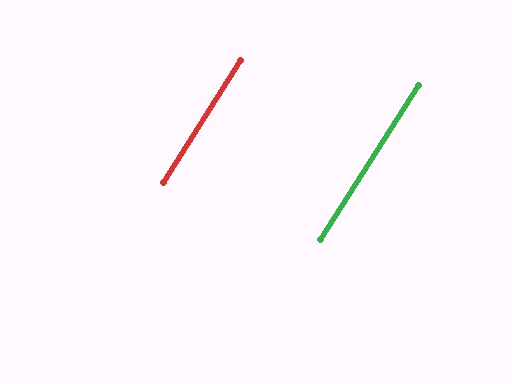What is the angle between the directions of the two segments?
Approximately 0 degrees.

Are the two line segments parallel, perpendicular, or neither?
Parallel — their directions differ by only 0.1°.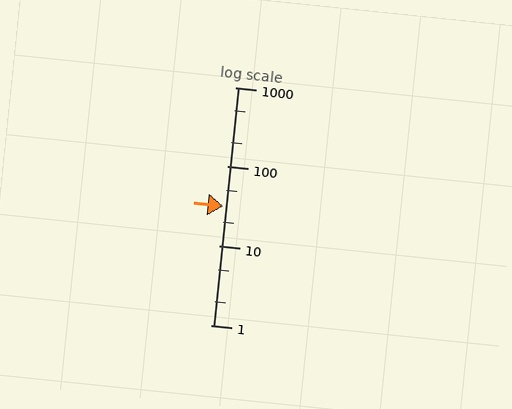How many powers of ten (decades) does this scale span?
The scale spans 3 decades, from 1 to 1000.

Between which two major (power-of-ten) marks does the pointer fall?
The pointer is between 10 and 100.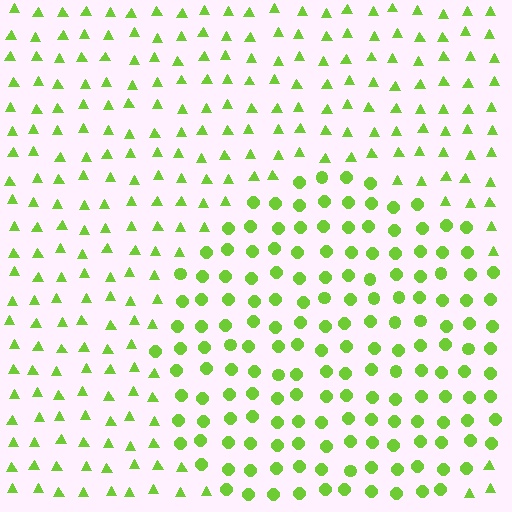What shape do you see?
I see a circle.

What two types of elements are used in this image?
The image uses circles inside the circle region and triangles outside it.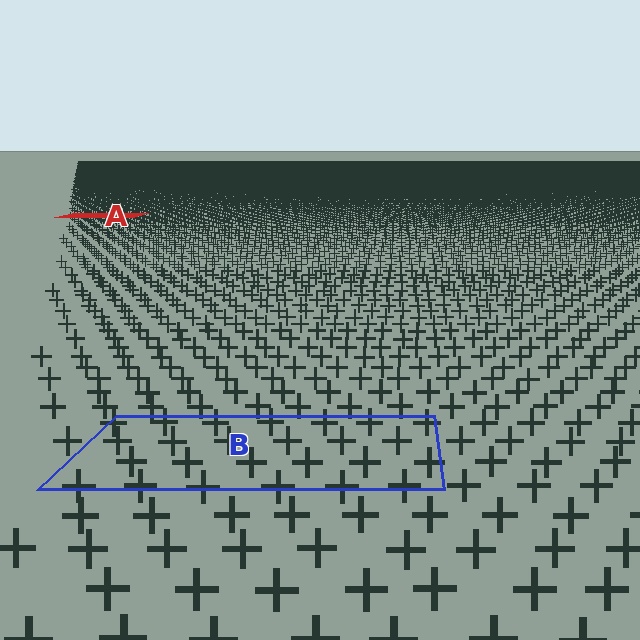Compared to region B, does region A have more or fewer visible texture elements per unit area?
Region A has more texture elements per unit area — they are packed more densely because it is farther away.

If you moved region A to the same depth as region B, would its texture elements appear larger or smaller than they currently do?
They would appear larger. At a closer depth, the same texture elements are projected at a bigger on-screen size.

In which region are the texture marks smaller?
The texture marks are smaller in region A, because it is farther away.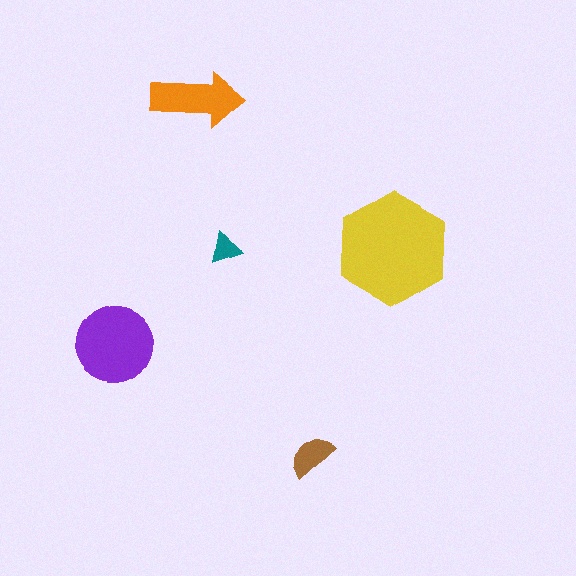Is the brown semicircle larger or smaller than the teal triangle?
Larger.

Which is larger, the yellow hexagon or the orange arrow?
The yellow hexagon.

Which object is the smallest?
The teal triangle.